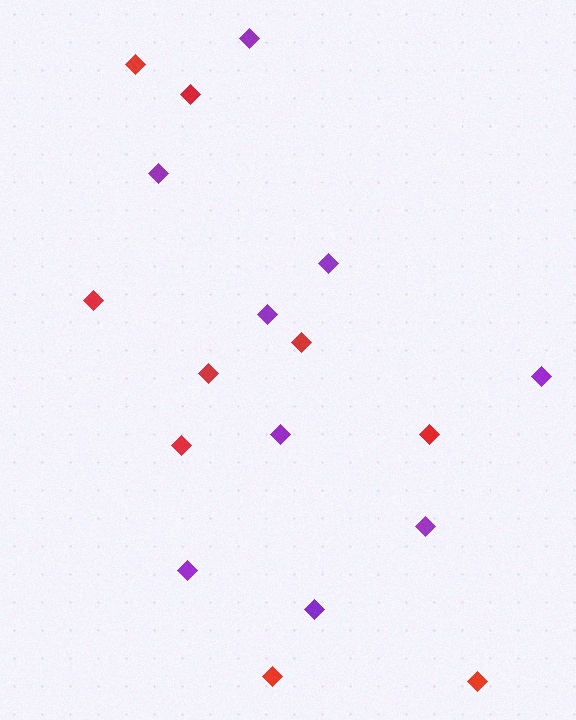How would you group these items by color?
There are 2 groups: one group of purple diamonds (9) and one group of red diamonds (9).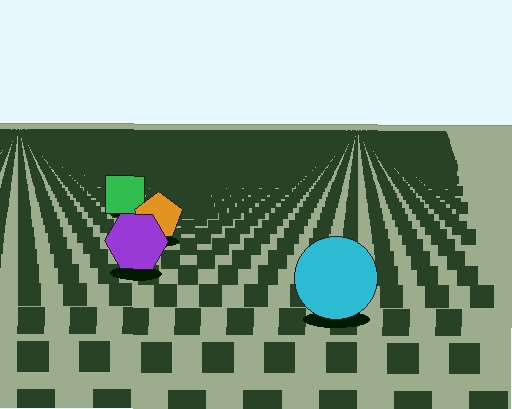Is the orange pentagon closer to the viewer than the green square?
Yes. The orange pentagon is closer — you can tell from the texture gradient: the ground texture is coarser near it.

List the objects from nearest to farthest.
From nearest to farthest: the cyan circle, the purple hexagon, the orange pentagon, the green square.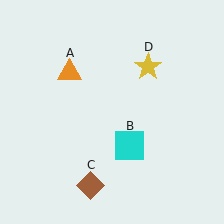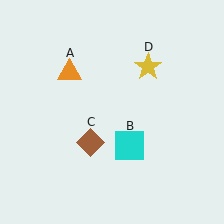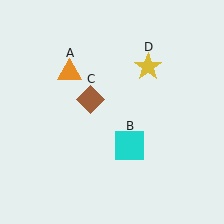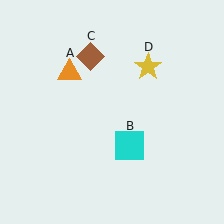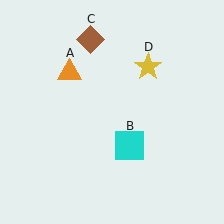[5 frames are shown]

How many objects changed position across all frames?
1 object changed position: brown diamond (object C).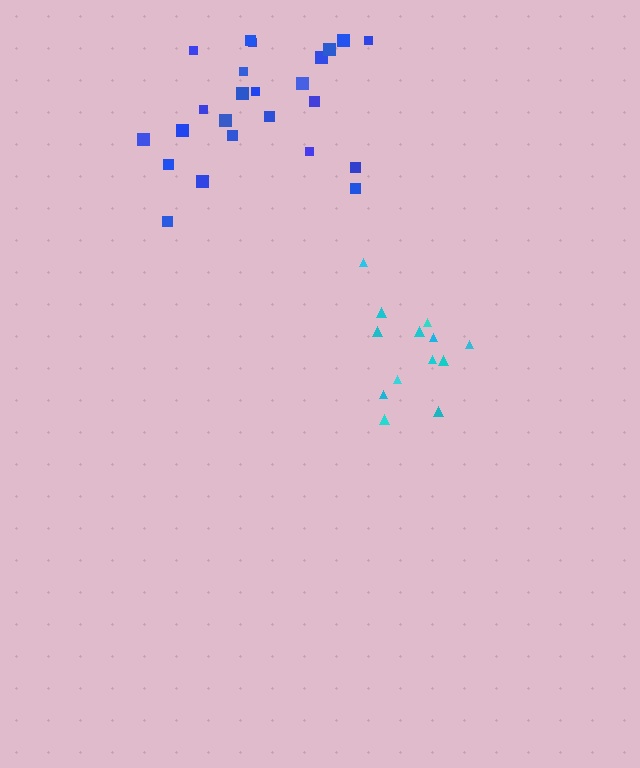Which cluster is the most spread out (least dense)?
Blue.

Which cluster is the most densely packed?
Cyan.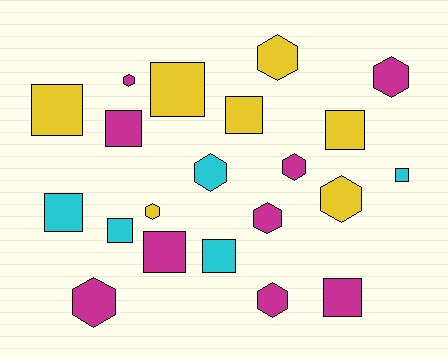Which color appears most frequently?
Magenta, with 9 objects.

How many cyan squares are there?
There are 4 cyan squares.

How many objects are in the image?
There are 21 objects.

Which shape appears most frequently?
Square, with 11 objects.